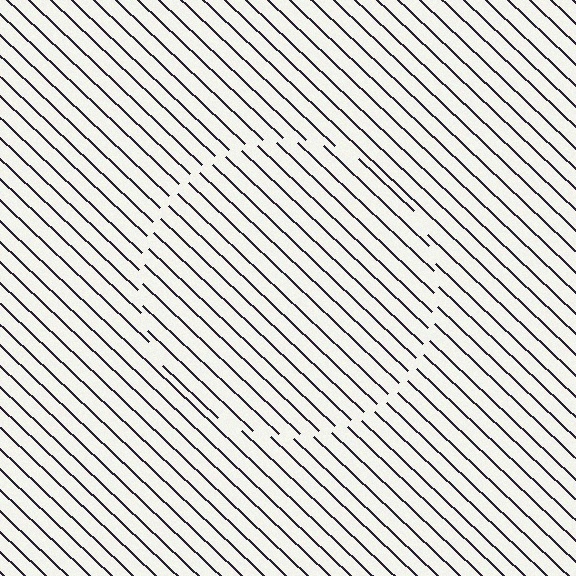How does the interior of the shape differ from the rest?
The interior of the shape contains the same grating, shifted by half a period — the contour is defined by the phase discontinuity where line-ends from the inner and outer gratings abut.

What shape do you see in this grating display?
An illusory circle. The interior of the shape contains the same grating, shifted by half a period — the contour is defined by the phase discontinuity where line-ends from the inner and outer gratings abut.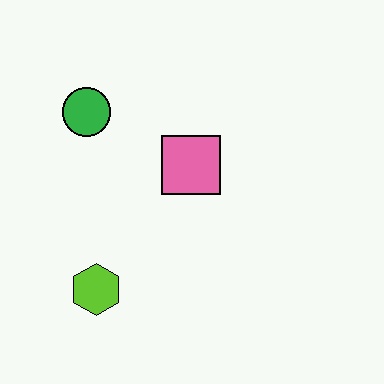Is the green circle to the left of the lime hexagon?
Yes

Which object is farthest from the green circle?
The lime hexagon is farthest from the green circle.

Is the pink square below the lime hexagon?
No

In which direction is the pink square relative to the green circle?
The pink square is to the right of the green circle.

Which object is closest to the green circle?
The pink square is closest to the green circle.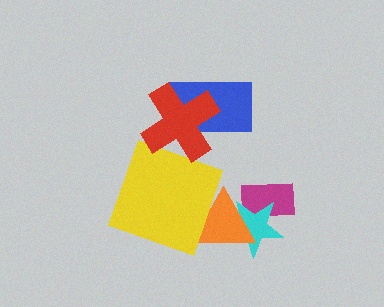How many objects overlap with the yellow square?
1 object overlaps with the yellow square.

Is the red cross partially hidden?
No, no other shape covers it.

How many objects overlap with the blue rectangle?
1 object overlaps with the blue rectangle.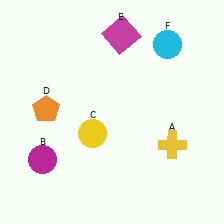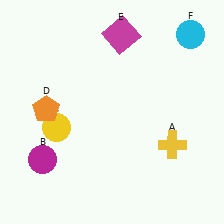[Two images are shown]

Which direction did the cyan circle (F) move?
The cyan circle (F) moved right.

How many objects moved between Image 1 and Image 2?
2 objects moved between the two images.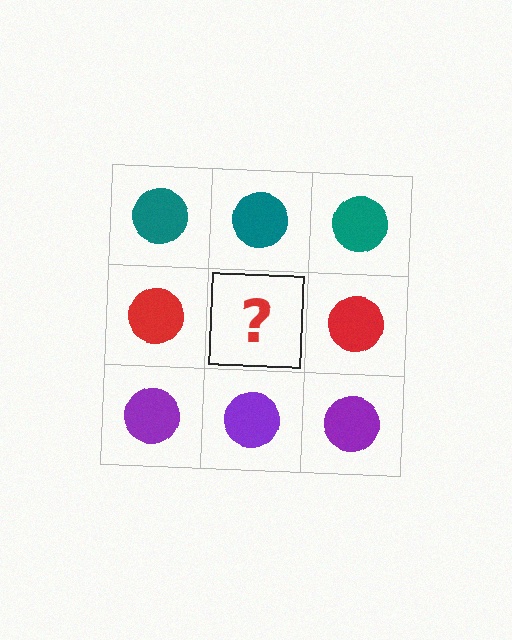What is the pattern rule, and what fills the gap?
The rule is that each row has a consistent color. The gap should be filled with a red circle.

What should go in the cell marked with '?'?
The missing cell should contain a red circle.